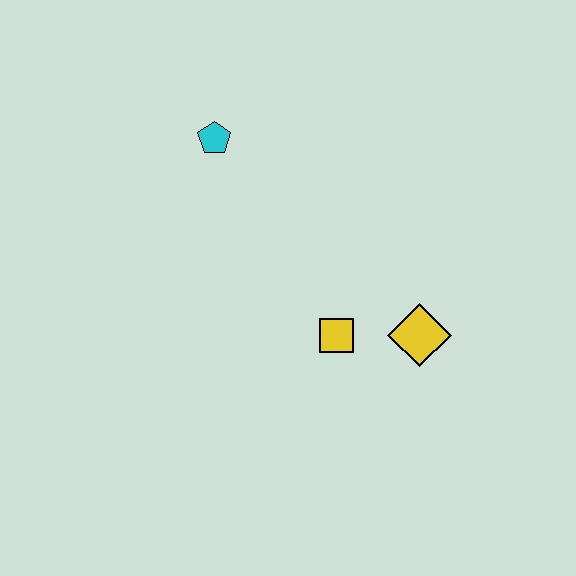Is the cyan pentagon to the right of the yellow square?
No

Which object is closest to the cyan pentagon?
The yellow square is closest to the cyan pentagon.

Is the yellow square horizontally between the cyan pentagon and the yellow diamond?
Yes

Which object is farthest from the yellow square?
The cyan pentagon is farthest from the yellow square.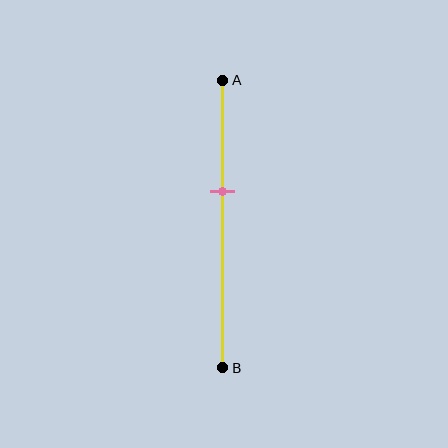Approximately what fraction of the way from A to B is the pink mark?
The pink mark is approximately 40% of the way from A to B.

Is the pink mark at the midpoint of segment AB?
No, the mark is at about 40% from A, not at the 50% midpoint.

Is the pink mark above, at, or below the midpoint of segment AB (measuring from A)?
The pink mark is above the midpoint of segment AB.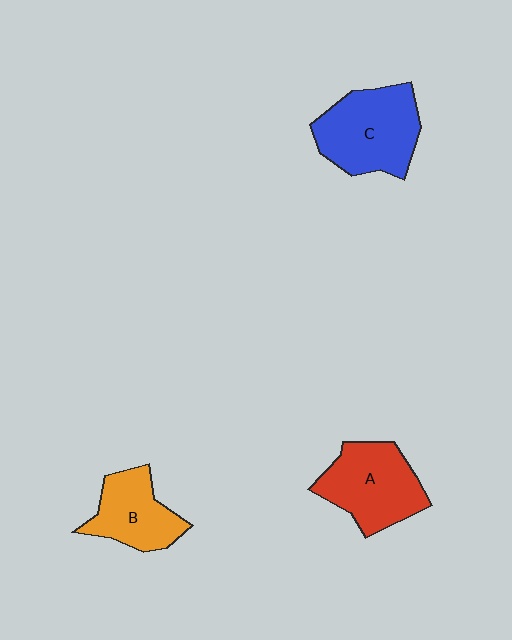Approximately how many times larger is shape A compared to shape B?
Approximately 1.3 times.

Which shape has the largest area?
Shape C (blue).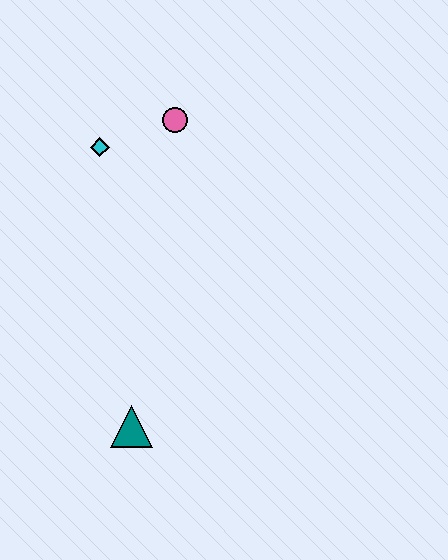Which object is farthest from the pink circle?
The teal triangle is farthest from the pink circle.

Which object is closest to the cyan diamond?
The pink circle is closest to the cyan diamond.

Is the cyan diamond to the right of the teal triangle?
No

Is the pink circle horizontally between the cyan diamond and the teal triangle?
No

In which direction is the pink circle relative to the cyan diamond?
The pink circle is to the right of the cyan diamond.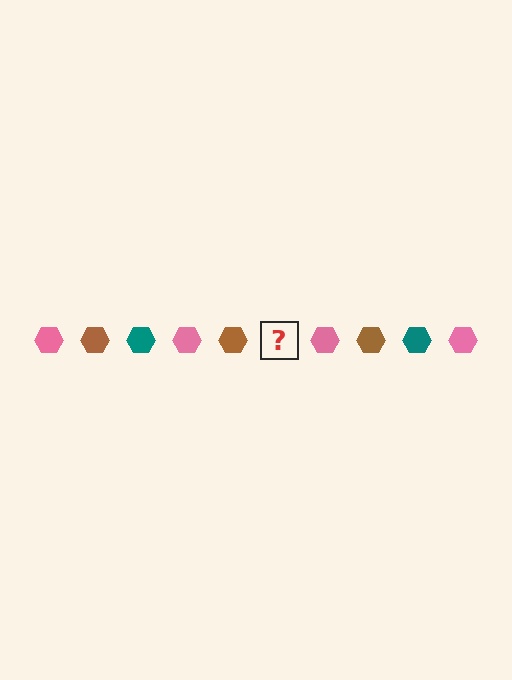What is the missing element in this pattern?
The missing element is a teal hexagon.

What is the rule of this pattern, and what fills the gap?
The rule is that the pattern cycles through pink, brown, teal hexagons. The gap should be filled with a teal hexagon.